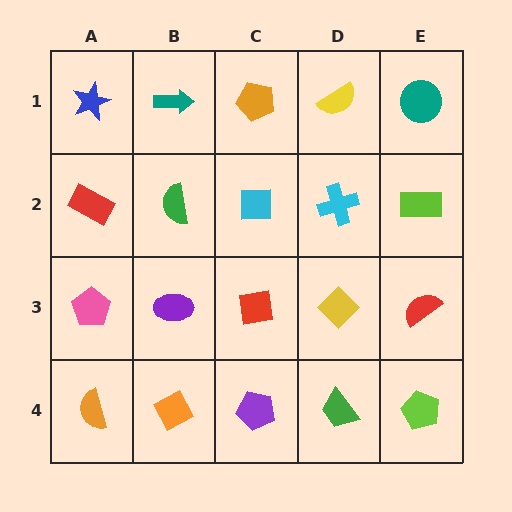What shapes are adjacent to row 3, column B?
A green semicircle (row 2, column B), an orange diamond (row 4, column B), a pink pentagon (row 3, column A), a red square (row 3, column C).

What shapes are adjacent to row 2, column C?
An orange pentagon (row 1, column C), a red square (row 3, column C), a green semicircle (row 2, column B), a cyan cross (row 2, column D).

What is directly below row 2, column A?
A pink pentagon.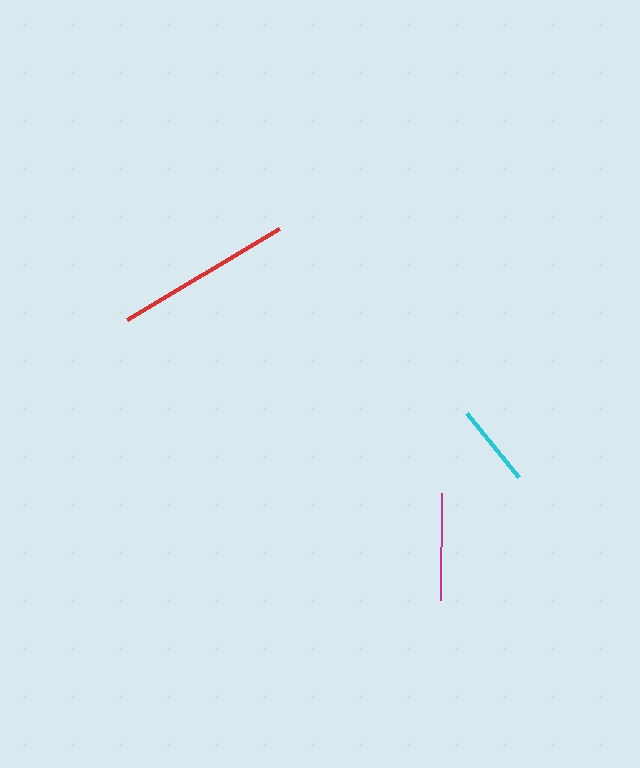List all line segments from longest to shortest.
From longest to shortest: red, magenta, cyan.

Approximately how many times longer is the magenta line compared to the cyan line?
The magenta line is approximately 1.3 times the length of the cyan line.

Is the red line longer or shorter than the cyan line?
The red line is longer than the cyan line.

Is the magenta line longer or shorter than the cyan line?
The magenta line is longer than the cyan line.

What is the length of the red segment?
The red segment is approximately 177 pixels long.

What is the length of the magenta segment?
The magenta segment is approximately 107 pixels long.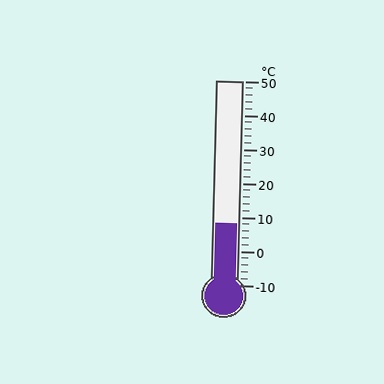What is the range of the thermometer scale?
The thermometer scale ranges from -10°C to 50°C.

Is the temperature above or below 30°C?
The temperature is below 30°C.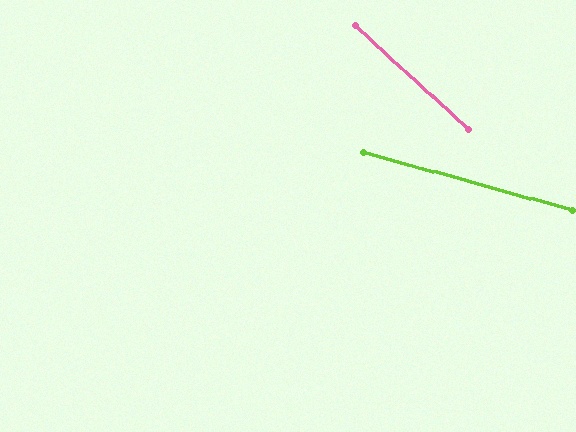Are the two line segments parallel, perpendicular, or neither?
Neither parallel nor perpendicular — they differ by about 27°.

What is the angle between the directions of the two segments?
Approximately 27 degrees.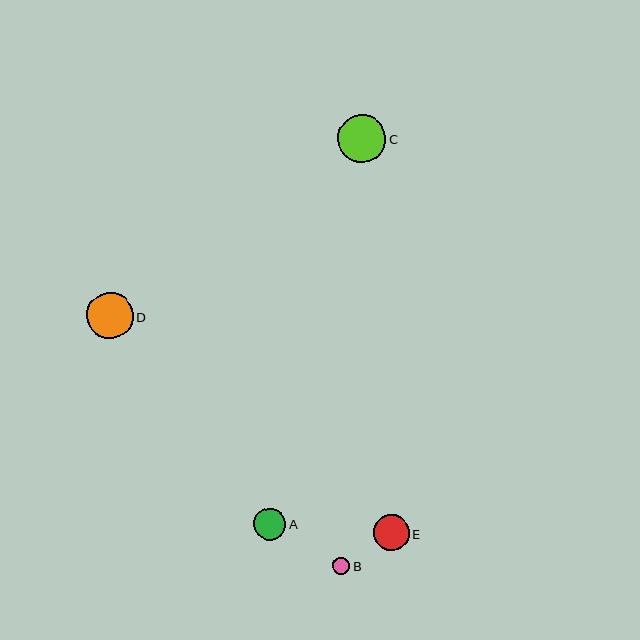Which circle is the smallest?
Circle B is the smallest with a size of approximately 17 pixels.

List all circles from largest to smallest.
From largest to smallest: C, D, E, A, B.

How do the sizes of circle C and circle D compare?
Circle C and circle D are approximately the same size.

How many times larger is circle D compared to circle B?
Circle D is approximately 2.7 times the size of circle B.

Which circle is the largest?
Circle C is the largest with a size of approximately 48 pixels.